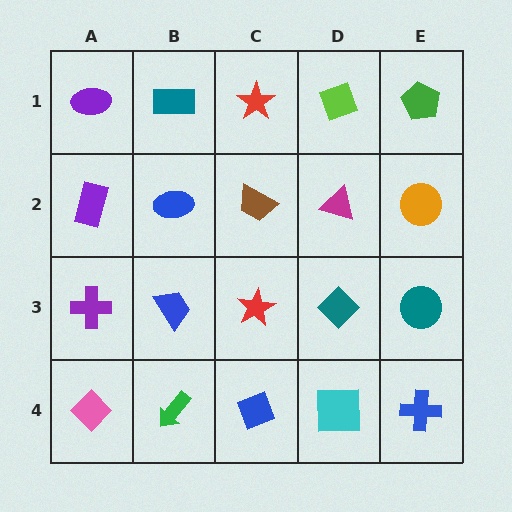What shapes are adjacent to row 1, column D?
A magenta triangle (row 2, column D), a red star (row 1, column C), a green pentagon (row 1, column E).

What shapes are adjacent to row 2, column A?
A purple ellipse (row 1, column A), a purple cross (row 3, column A), a blue ellipse (row 2, column B).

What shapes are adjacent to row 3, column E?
An orange circle (row 2, column E), a blue cross (row 4, column E), a teal diamond (row 3, column D).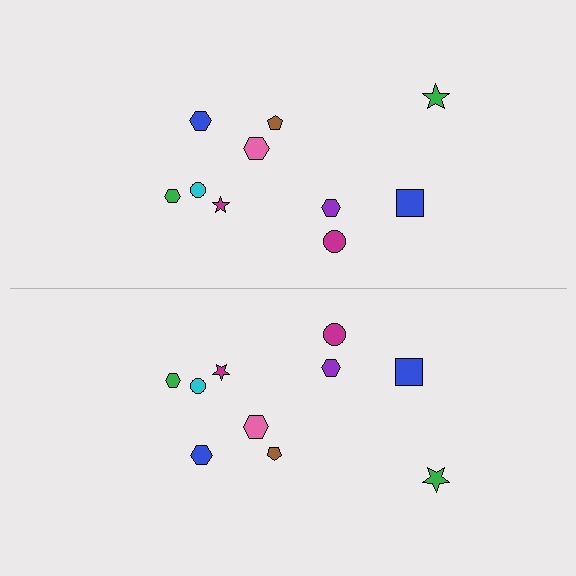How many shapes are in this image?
There are 20 shapes in this image.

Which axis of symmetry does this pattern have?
The pattern has a horizontal axis of symmetry running through the center of the image.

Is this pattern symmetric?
Yes, this pattern has bilateral (reflection) symmetry.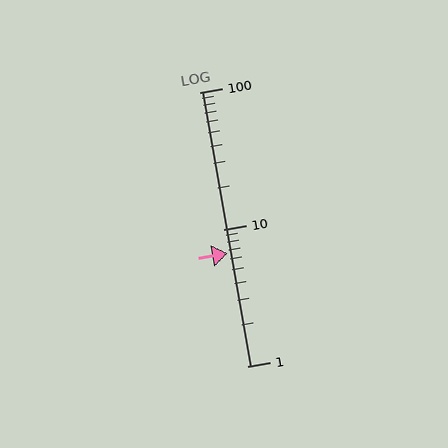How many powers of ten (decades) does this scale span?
The scale spans 2 decades, from 1 to 100.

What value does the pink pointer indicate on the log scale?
The pointer indicates approximately 6.7.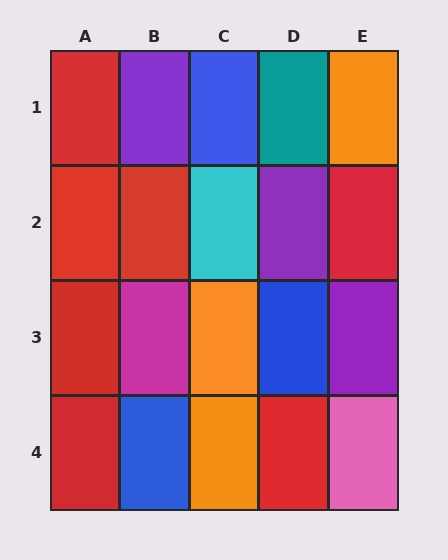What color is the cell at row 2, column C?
Cyan.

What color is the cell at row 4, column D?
Red.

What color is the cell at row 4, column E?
Pink.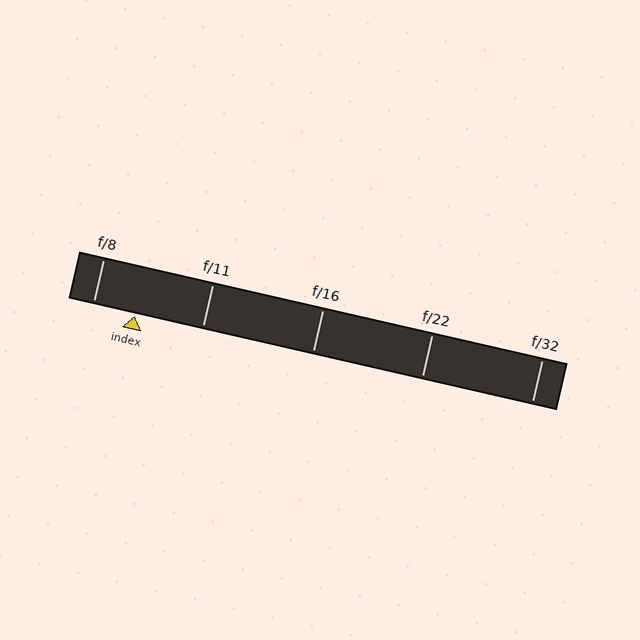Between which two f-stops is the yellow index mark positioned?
The index mark is between f/8 and f/11.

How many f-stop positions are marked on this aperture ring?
There are 5 f-stop positions marked.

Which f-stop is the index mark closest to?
The index mark is closest to f/8.